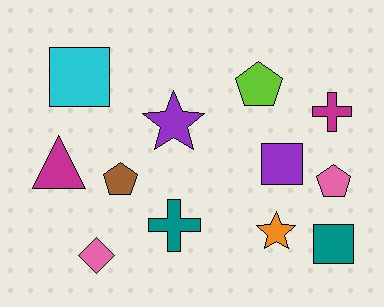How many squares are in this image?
There are 3 squares.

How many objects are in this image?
There are 12 objects.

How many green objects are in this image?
There are no green objects.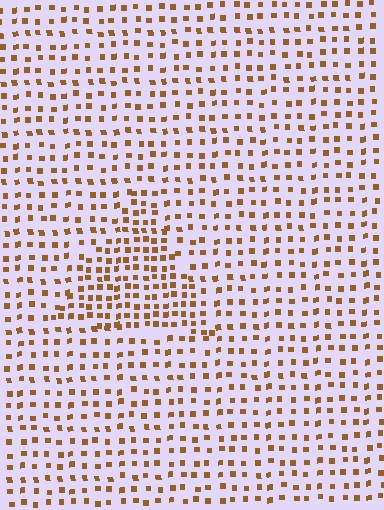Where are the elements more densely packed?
The elements are more densely packed inside the triangle boundary.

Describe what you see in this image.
The image contains small brown elements arranged at two different densities. A triangle-shaped region is visible where the elements are more densely packed than the surrounding area.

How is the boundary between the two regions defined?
The boundary is defined by a change in element density (approximately 1.7x ratio). All elements are the same color, size, and shape.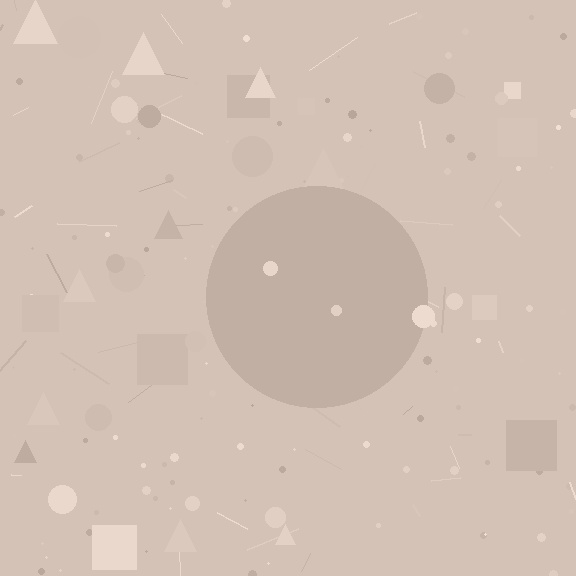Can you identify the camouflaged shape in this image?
The camouflaged shape is a circle.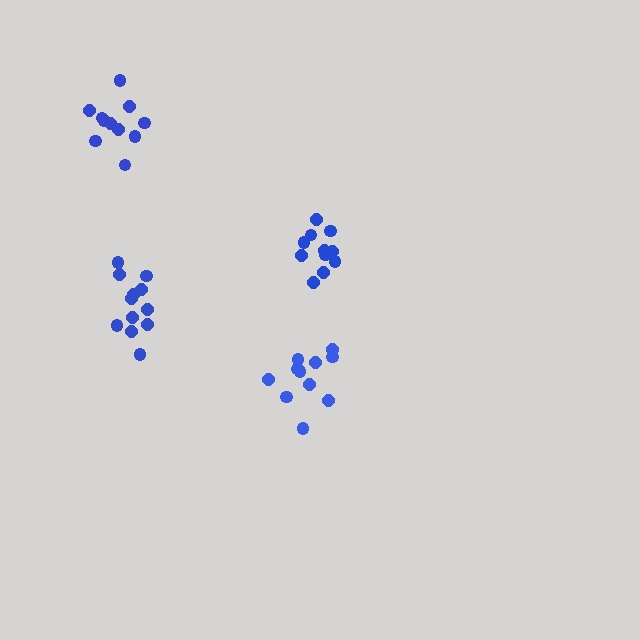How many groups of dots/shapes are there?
There are 4 groups.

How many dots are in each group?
Group 1: 11 dots, Group 2: 11 dots, Group 3: 12 dots, Group 4: 11 dots (45 total).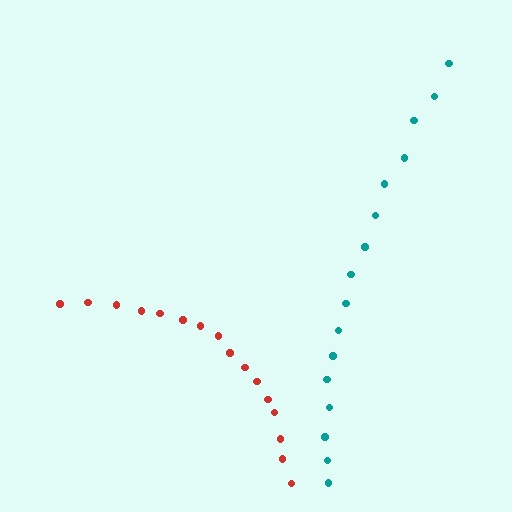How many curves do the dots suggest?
There are 2 distinct paths.